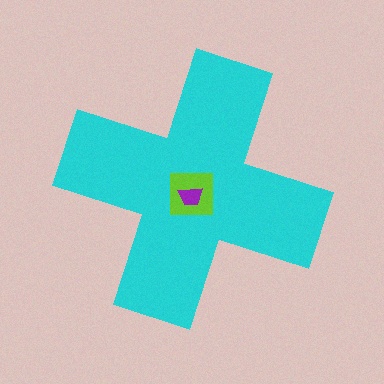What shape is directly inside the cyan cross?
The lime square.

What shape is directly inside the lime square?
The purple trapezoid.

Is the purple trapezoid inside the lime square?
Yes.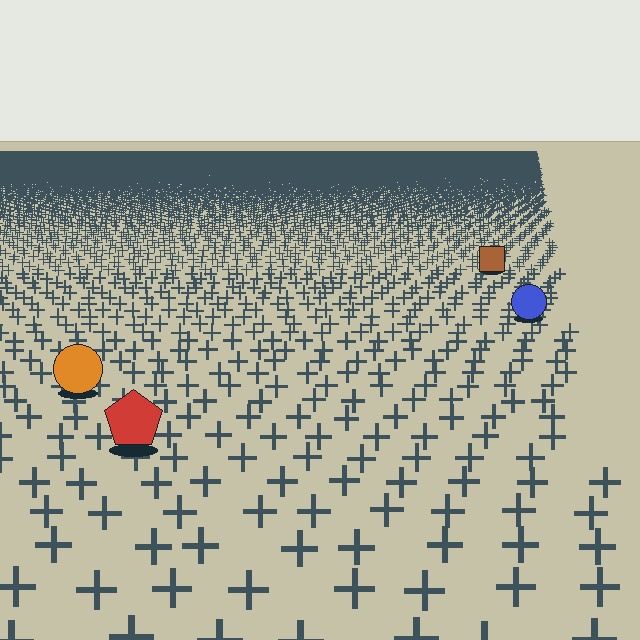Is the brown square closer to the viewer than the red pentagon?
No. The red pentagon is closer — you can tell from the texture gradient: the ground texture is coarser near it.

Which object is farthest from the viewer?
The brown square is farthest from the viewer. It appears smaller and the ground texture around it is denser.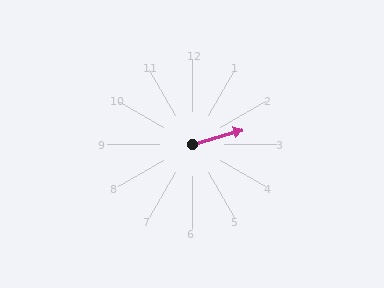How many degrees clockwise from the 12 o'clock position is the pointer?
Approximately 74 degrees.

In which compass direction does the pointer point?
East.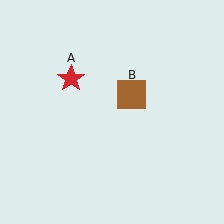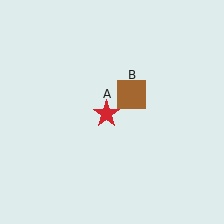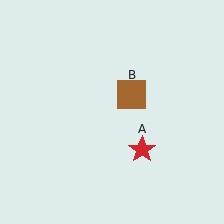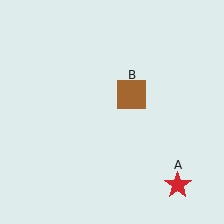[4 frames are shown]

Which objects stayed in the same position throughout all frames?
Brown square (object B) remained stationary.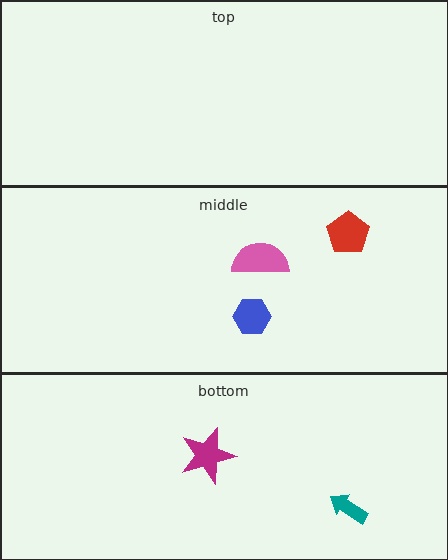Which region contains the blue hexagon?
The middle region.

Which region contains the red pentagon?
The middle region.